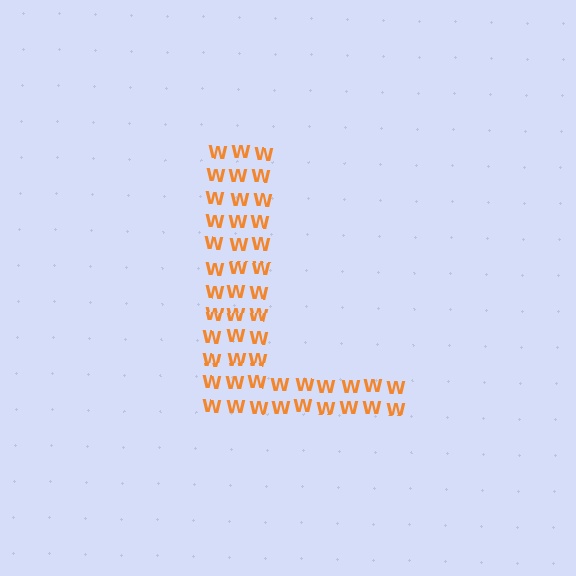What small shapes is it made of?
It is made of small letter W's.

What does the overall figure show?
The overall figure shows the letter L.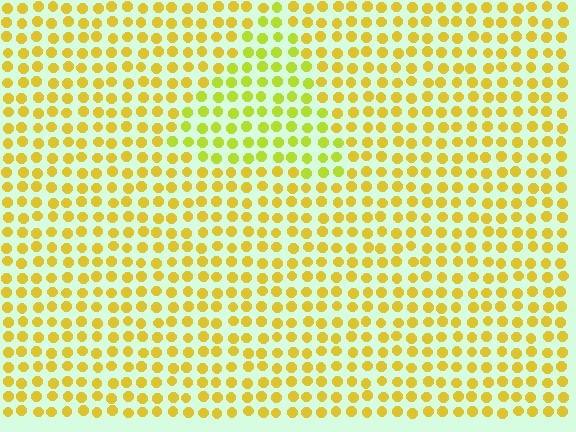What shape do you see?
I see a triangle.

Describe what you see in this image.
The image is filled with small yellow elements in a uniform arrangement. A triangle-shaped region is visible where the elements are tinted to a slightly different hue, forming a subtle color boundary.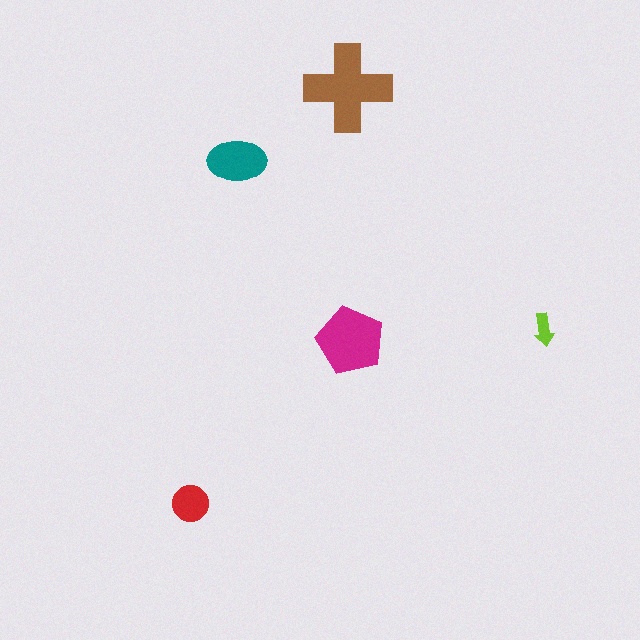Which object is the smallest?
The lime arrow.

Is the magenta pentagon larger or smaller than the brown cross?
Smaller.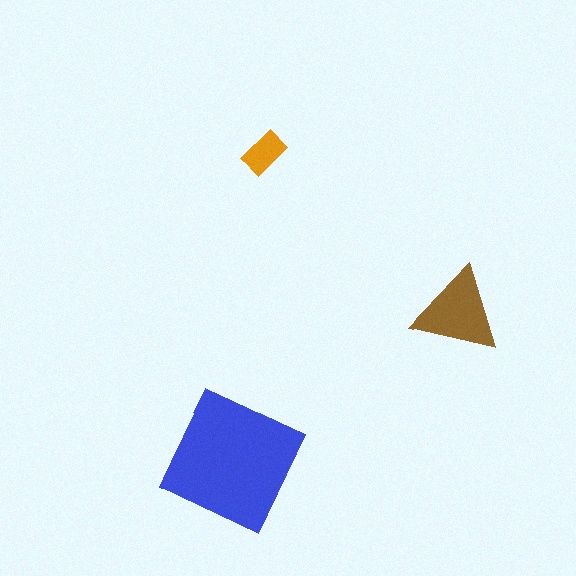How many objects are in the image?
There are 3 objects in the image.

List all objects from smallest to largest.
The orange rectangle, the brown triangle, the blue square.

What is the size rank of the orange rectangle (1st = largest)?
3rd.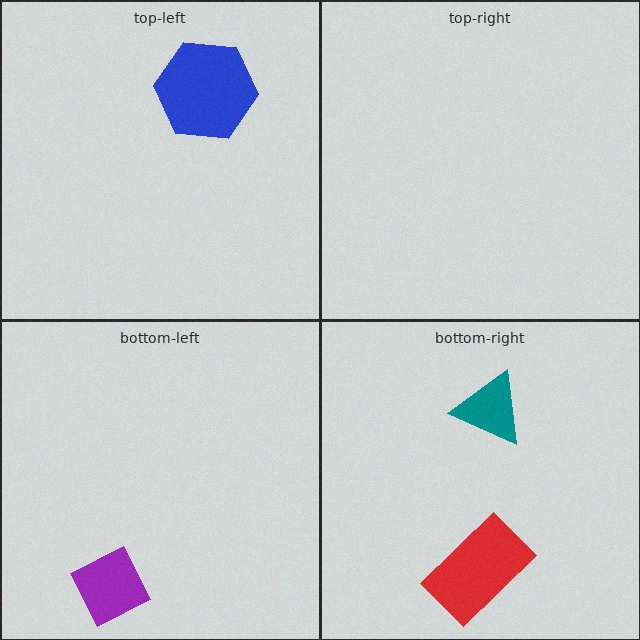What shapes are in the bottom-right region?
The red rectangle, the teal triangle.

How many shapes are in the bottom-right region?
2.